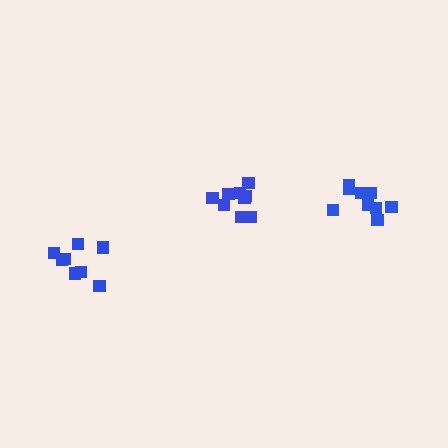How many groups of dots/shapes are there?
There are 3 groups.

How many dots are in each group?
Group 1: 9 dots, Group 2: 9 dots, Group 3: 8 dots (26 total).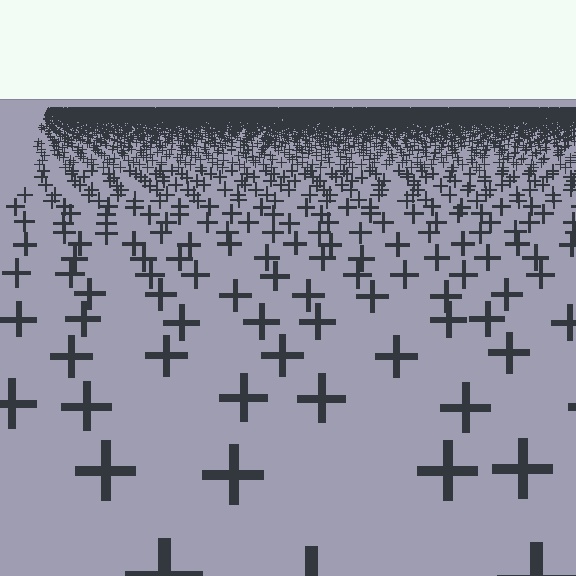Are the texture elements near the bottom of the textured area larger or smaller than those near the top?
Larger. Near the bottom, elements are closer to the viewer and appear at a bigger on-screen size.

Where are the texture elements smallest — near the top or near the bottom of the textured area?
Near the top.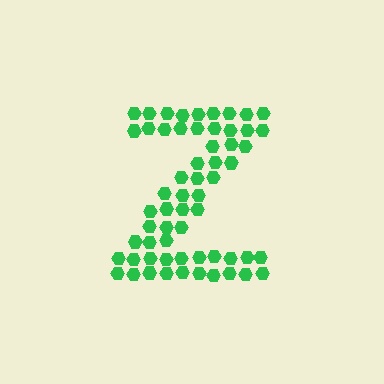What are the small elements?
The small elements are hexagons.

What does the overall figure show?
The overall figure shows the letter Z.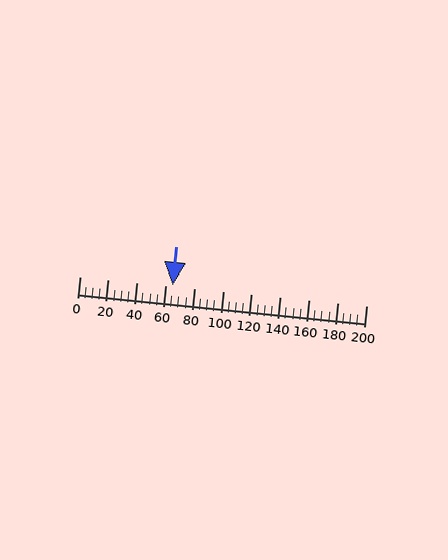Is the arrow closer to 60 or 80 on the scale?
The arrow is closer to 60.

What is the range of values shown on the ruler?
The ruler shows values from 0 to 200.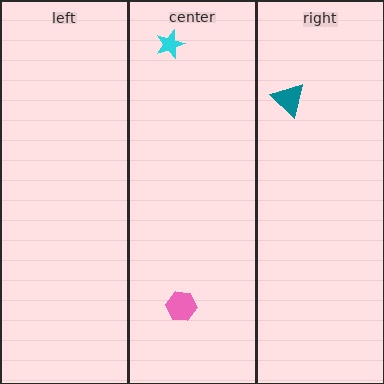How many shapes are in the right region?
1.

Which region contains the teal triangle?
The right region.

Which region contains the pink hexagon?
The center region.